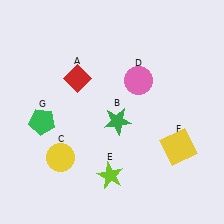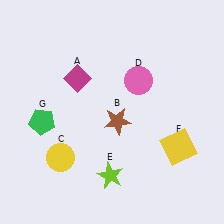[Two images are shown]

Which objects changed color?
A changed from red to magenta. B changed from green to brown.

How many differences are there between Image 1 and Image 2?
There are 2 differences between the two images.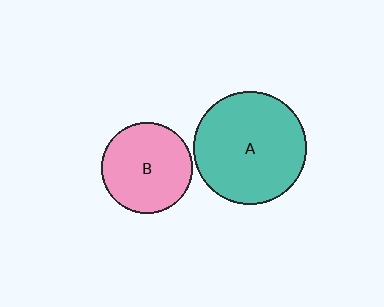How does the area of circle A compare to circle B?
Approximately 1.5 times.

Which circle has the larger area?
Circle A (teal).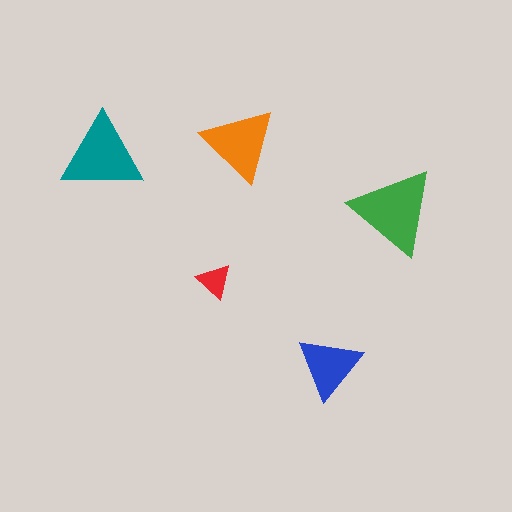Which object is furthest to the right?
The green triangle is rightmost.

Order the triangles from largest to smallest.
the green one, the teal one, the orange one, the blue one, the red one.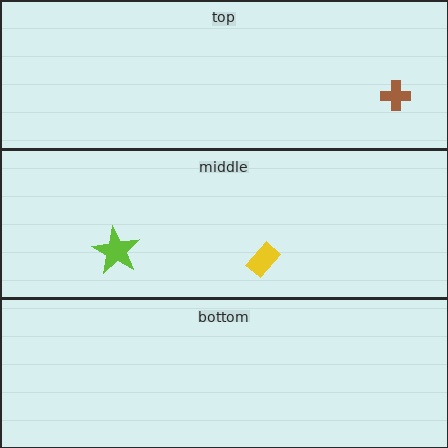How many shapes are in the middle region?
2.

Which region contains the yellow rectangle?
The middle region.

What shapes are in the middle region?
The yellow rectangle, the lime star.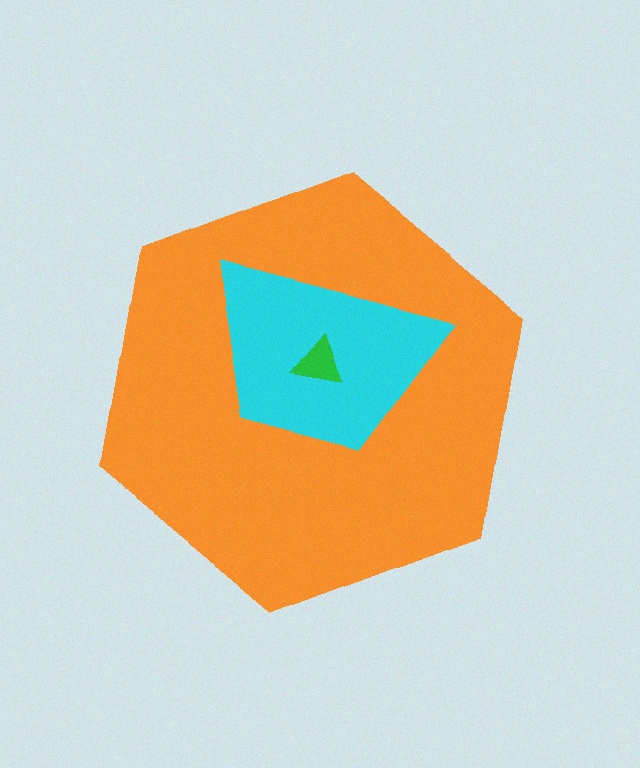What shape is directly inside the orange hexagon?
The cyan trapezoid.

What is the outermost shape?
The orange hexagon.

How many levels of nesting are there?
3.